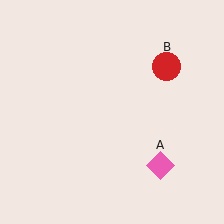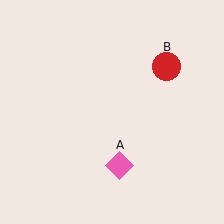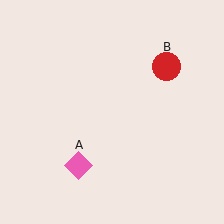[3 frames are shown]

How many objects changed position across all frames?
1 object changed position: pink diamond (object A).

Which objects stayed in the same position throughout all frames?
Red circle (object B) remained stationary.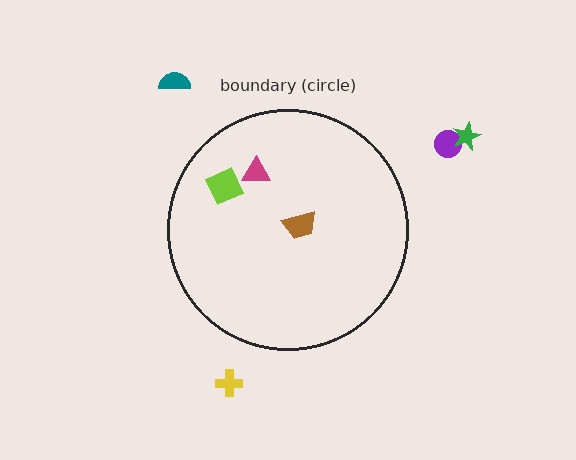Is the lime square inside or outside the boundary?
Inside.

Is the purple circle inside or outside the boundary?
Outside.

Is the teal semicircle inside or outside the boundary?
Outside.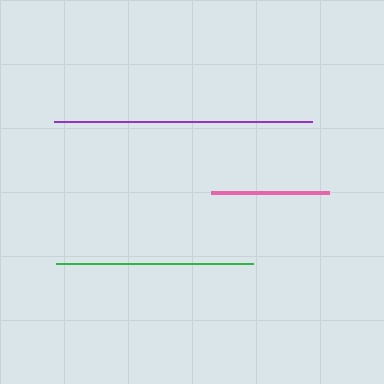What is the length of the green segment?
The green segment is approximately 197 pixels long.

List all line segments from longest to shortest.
From longest to shortest: purple, green, pink.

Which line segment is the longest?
The purple line is the longest at approximately 258 pixels.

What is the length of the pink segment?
The pink segment is approximately 118 pixels long.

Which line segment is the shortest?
The pink line is the shortest at approximately 118 pixels.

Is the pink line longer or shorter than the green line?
The green line is longer than the pink line.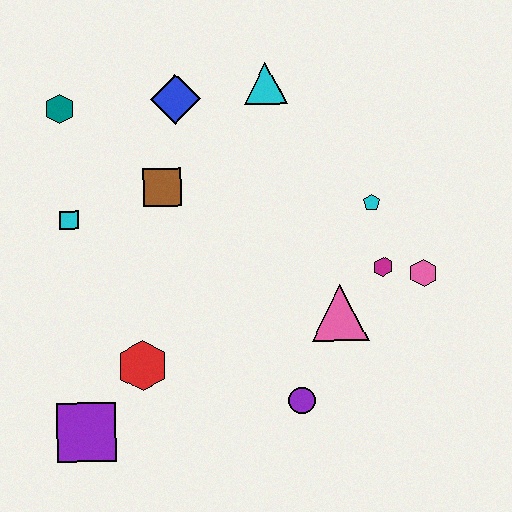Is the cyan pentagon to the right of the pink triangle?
Yes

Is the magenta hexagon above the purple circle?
Yes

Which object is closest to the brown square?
The blue diamond is closest to the brown square.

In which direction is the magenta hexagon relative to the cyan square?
The magenta hexagon is to the right of the cyan square.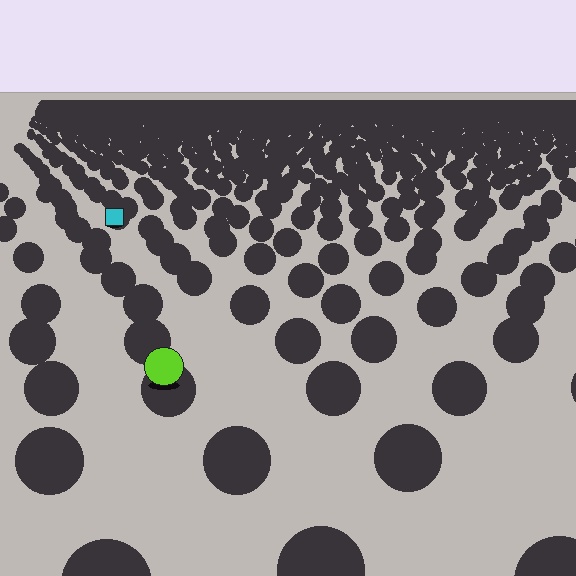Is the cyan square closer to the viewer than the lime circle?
No. The lime circle is closer — you can tell from the texture gradient: the ground texture is coarser near it.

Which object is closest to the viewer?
The lime circle is closest. The texture marks near it are larger and more spread out.